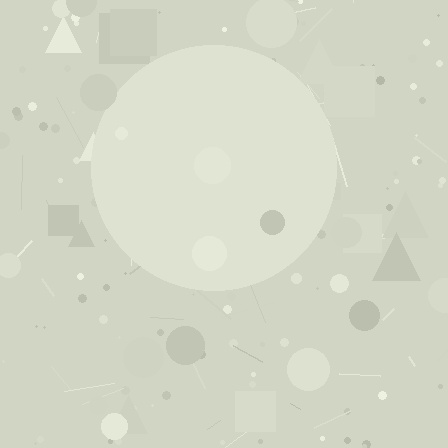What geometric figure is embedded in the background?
A circle is embedded in the background.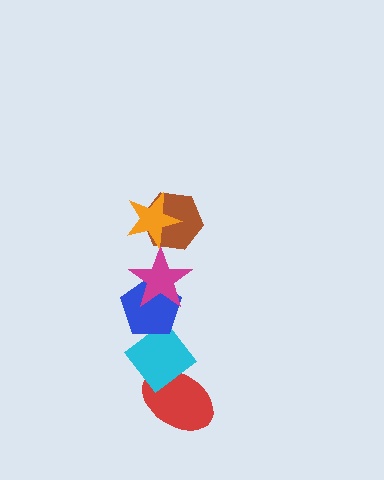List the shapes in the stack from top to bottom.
From top to bottom: the orange star, the brown hexagon, the magenta star, the blue pentagon, the cyan diamond, the red ellipse.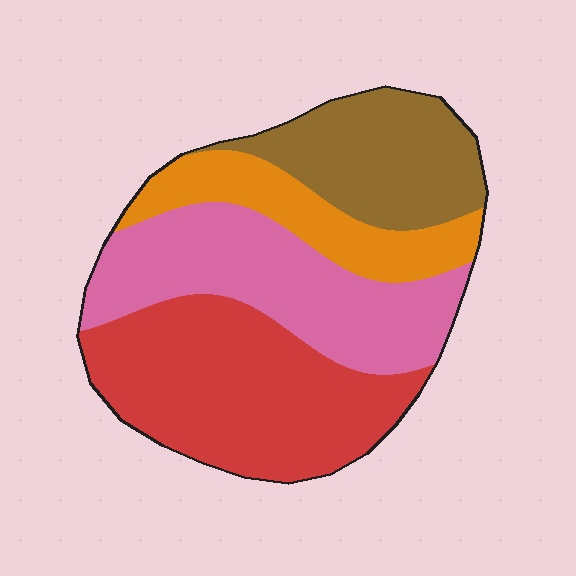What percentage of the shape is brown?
Brown takes up about one fifth (1/5) of the shape.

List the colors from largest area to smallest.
From largest to smallest: red, pink, brown, orange.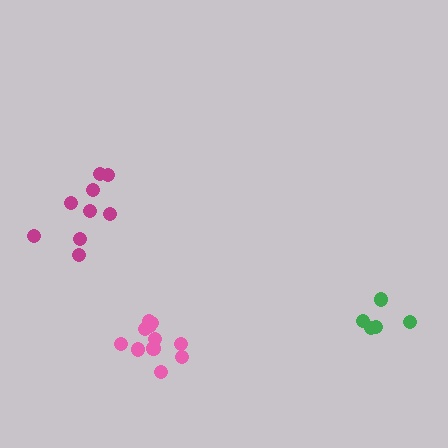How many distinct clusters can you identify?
There are 3 distinct clusters.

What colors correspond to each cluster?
The clusters are colored: green, pink, magenta.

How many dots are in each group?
Group 1: 5 dots, Group 2: 11 dots, Group 3: 9 dots (25 total).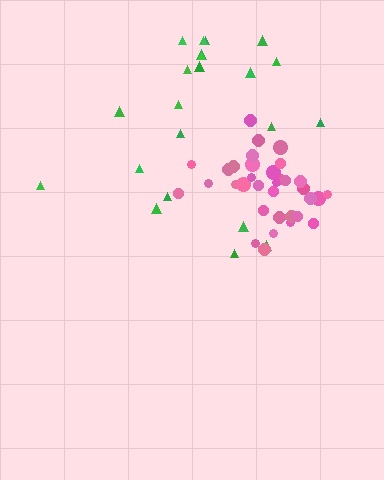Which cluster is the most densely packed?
Pink.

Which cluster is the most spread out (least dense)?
Green.